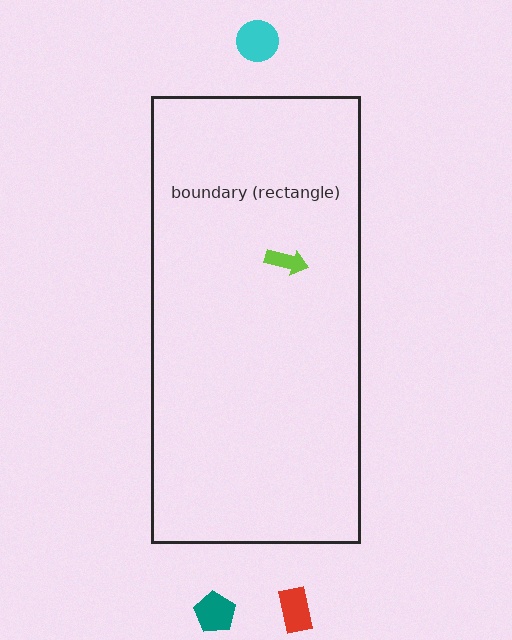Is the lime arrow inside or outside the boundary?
Inside.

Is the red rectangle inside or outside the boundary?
Outside.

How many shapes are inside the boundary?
1 inside, 3 outside.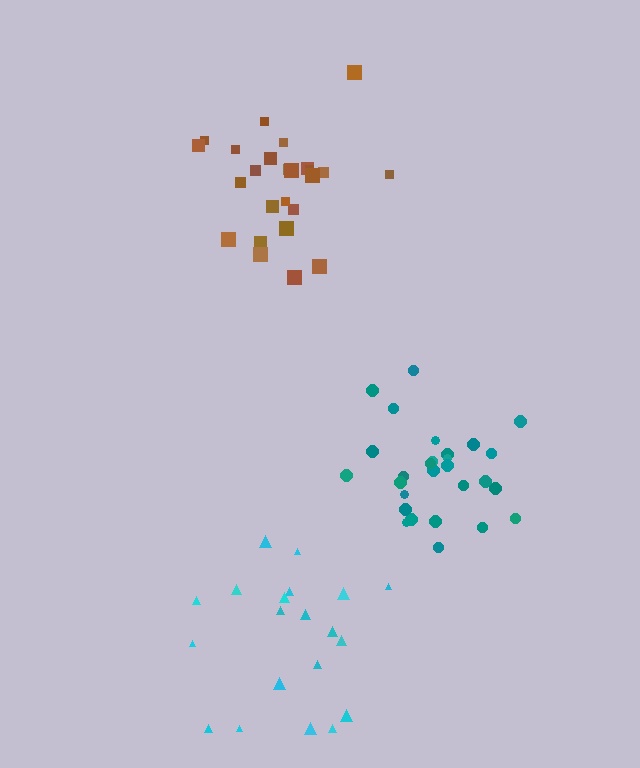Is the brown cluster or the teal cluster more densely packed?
Brown.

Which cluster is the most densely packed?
Brown.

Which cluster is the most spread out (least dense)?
Cyan.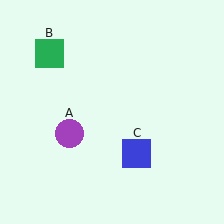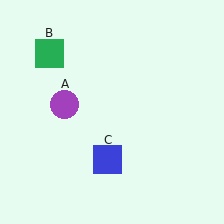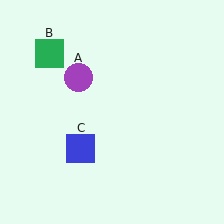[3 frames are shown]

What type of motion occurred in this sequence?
The purple circle (object A), blue square (object C) rotated clockwise around the center of the scene.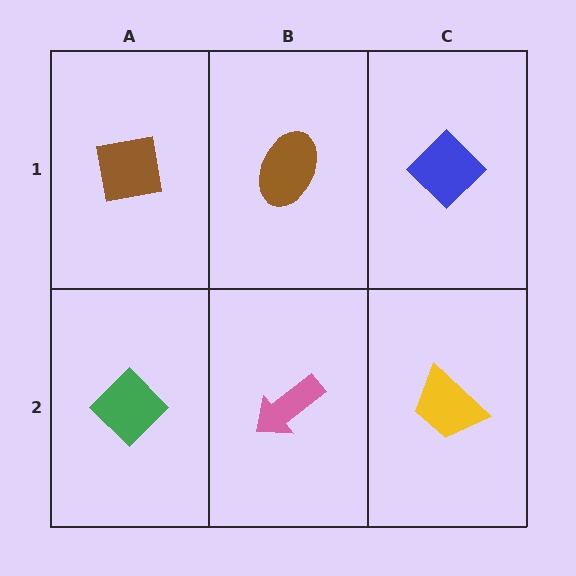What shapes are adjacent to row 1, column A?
A green diamond (row 2, column A), a brown ellipse (row 1, column B).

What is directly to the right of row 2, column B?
A yellow trapezoid.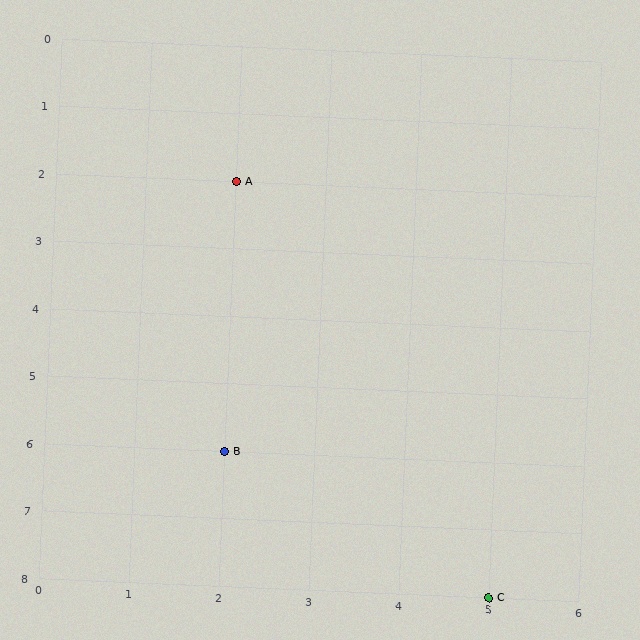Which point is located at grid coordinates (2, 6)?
Point B is at (2, 6).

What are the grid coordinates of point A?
Point A is at grid coordinates (2, 2).